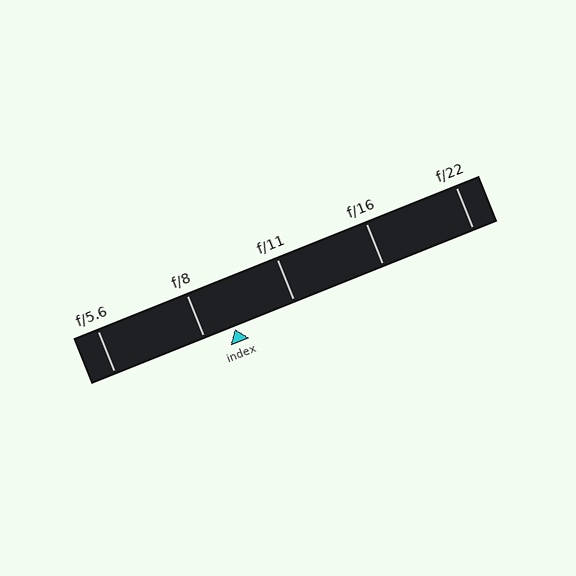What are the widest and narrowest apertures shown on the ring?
The widest aperture shown is f/5.6 and the narrowest is f/22.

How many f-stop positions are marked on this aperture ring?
There are 5 f-stop positions marked.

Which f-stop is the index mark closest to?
The index mark is closest to f/8.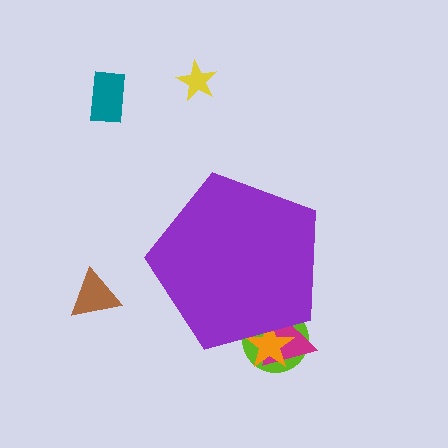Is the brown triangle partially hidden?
No, the brown triangle is fully visible.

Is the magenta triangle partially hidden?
Yes, the magenta triangle is partially hidden behind the purple pentagon.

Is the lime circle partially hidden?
Yes, the lime circle is partially hidden behind the purple pentagon.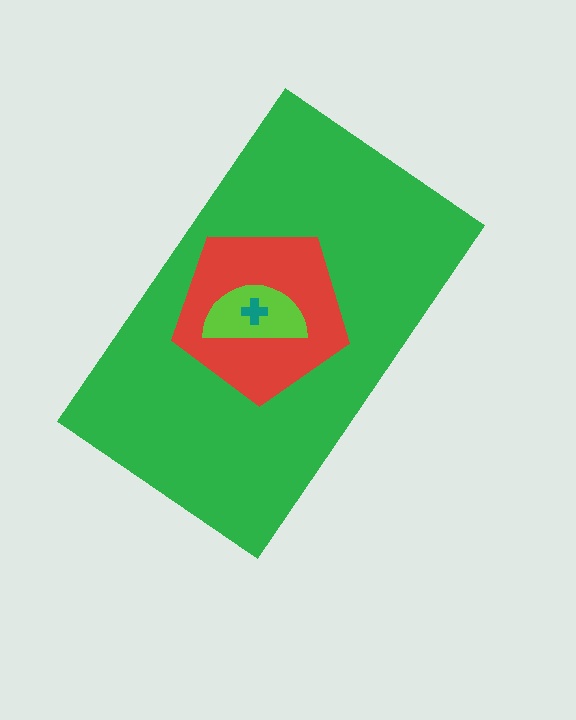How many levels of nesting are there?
4.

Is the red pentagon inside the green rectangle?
Yes.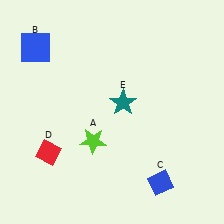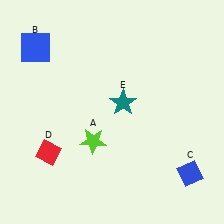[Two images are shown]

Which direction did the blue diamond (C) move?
The blue diamond (C) moved right.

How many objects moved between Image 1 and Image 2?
1 object moved between the two images.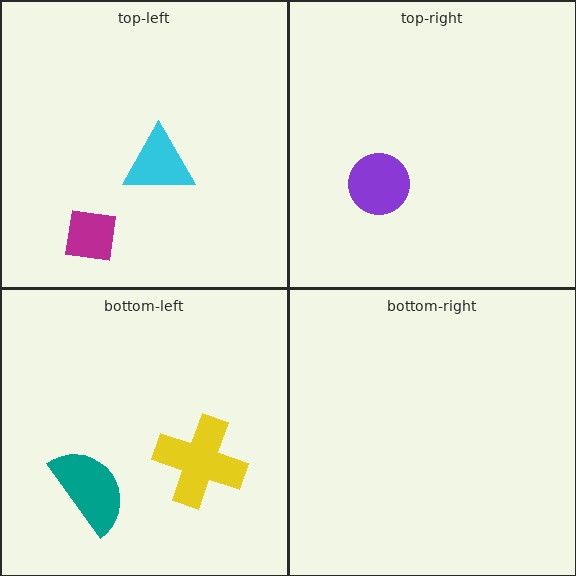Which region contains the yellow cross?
The bottom-left region.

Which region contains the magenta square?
The top-left region.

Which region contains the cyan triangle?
The top-left region.